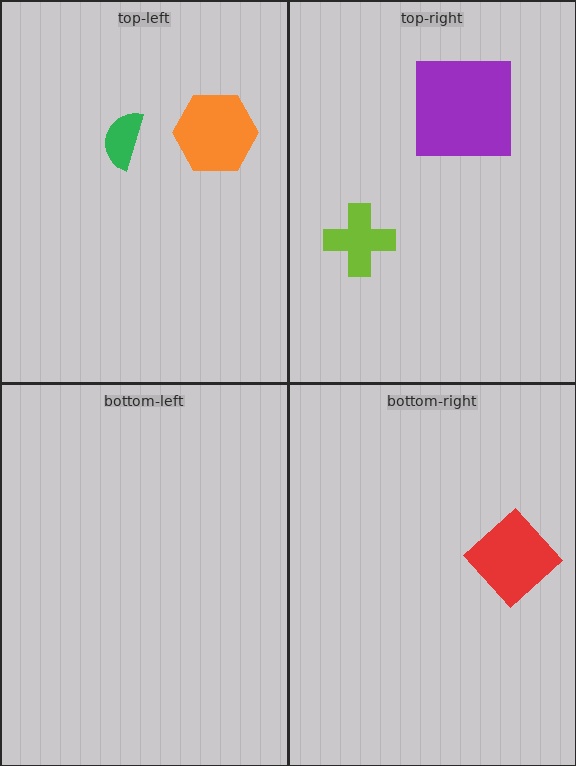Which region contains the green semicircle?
The top-left region.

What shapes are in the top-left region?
The orange hexagon, the green semicircle.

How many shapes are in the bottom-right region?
1.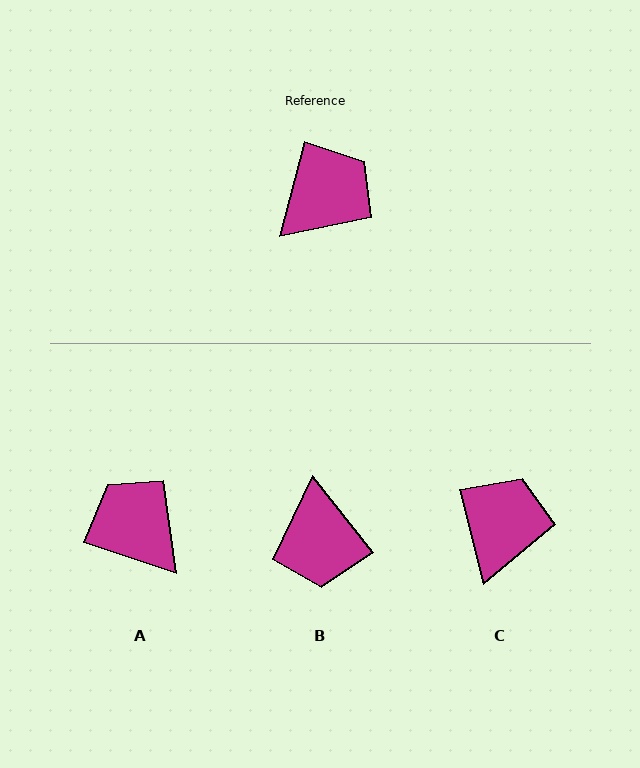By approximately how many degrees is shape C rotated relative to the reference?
Approximately 29 degrees counter-clockwise.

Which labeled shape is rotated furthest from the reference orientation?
B, about 127 degrees away.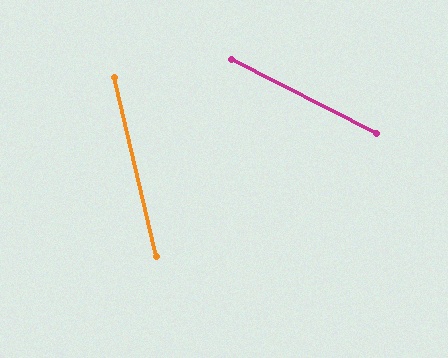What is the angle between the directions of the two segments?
Approximately 50 degrees.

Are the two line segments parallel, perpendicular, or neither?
Neither parallel nor perpendicular — they differ by about 50°.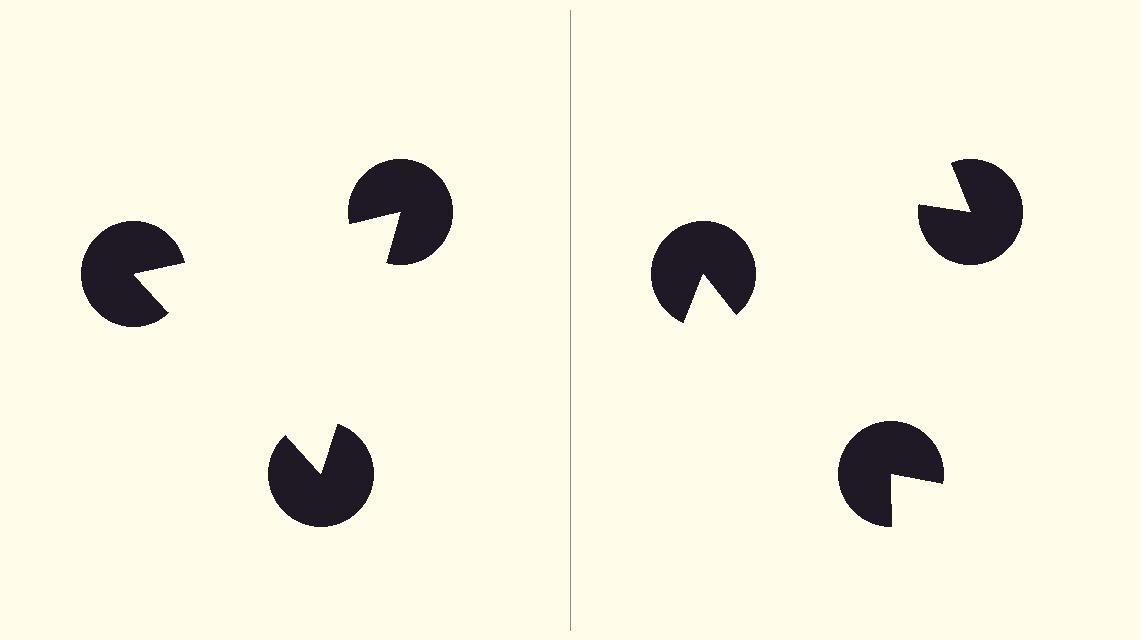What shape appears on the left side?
An illusory triangle.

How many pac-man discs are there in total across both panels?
6 — 3 on each side.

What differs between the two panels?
The pac-man discs are positioned identically on both sides; only the wedge orientations differ. On the left they align to a triangle; on the right they are misaligned.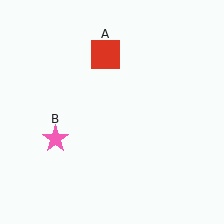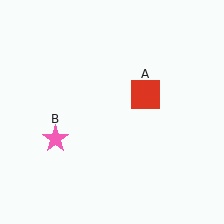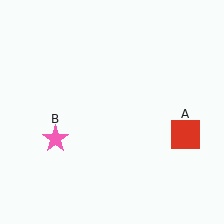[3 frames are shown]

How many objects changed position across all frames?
1 object changed position: red square (object A).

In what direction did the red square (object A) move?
The red square (object A) moved down and to the right.